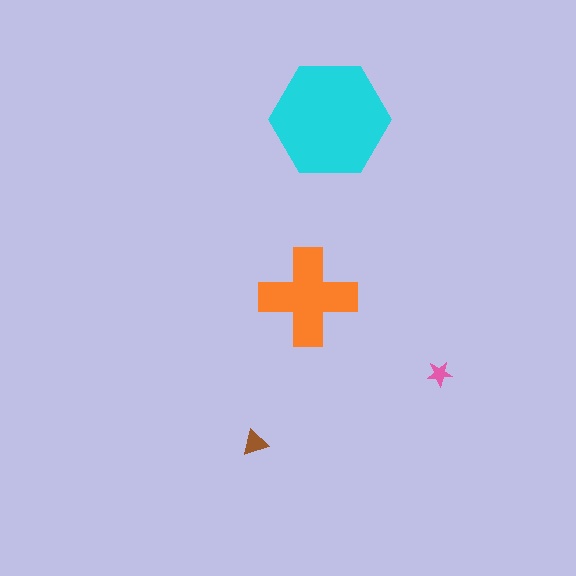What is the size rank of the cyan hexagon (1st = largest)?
1st.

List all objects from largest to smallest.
The cyan hexagon, the orange cross, the brown triangle, the pink star.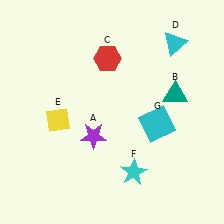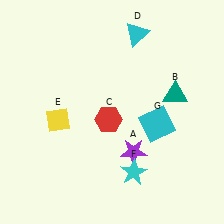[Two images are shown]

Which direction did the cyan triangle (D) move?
The cyan triangle (D) moved left.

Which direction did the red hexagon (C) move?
The red hexagon (C) moved down.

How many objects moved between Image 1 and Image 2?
3 objects moved between the two images.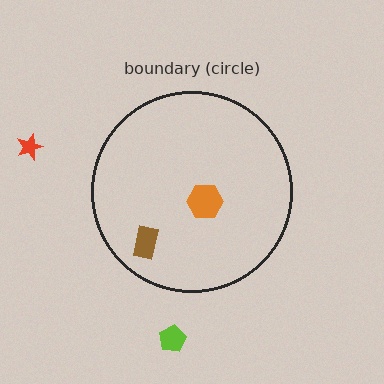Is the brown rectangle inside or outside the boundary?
Inside.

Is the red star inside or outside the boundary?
Outside.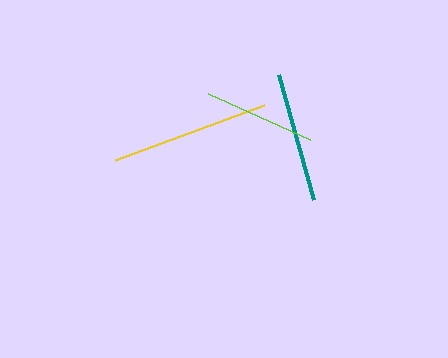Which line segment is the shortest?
The lime line is the shortest at approximately 111 pixels.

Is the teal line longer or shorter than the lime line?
The teal line is longer than the lime line.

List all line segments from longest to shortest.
From longest to shortest: yellow, teal, lime.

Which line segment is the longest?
The yellow line is the longest at approximately 159 pixels.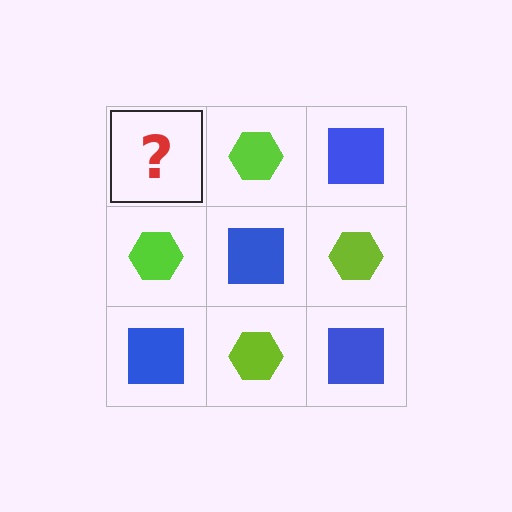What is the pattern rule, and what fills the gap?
The rule is that it alternates blue square and lime hexagon in a checkerboard pattern. The gap should be filled with a blue square.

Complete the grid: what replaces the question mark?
The question mark should be replaced with a blue square.